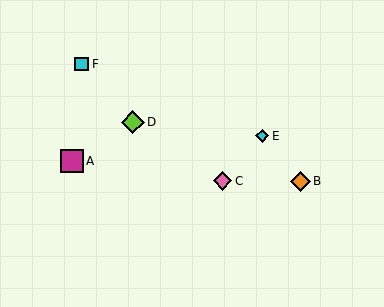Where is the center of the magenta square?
The center of the magenta square is at (72, 161).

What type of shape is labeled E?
Shape E is a cyan diamond.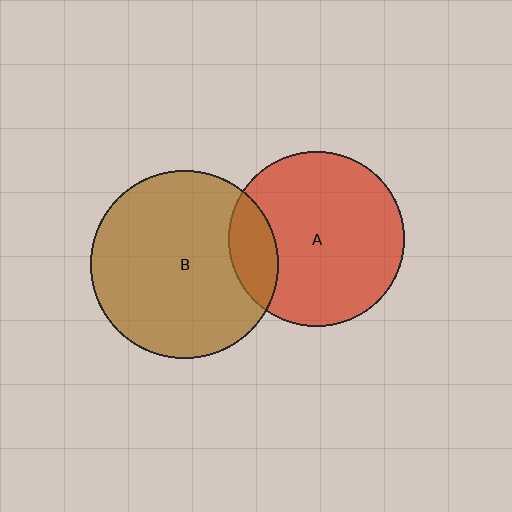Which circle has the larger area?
Circle B (brown).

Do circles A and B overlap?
Yes.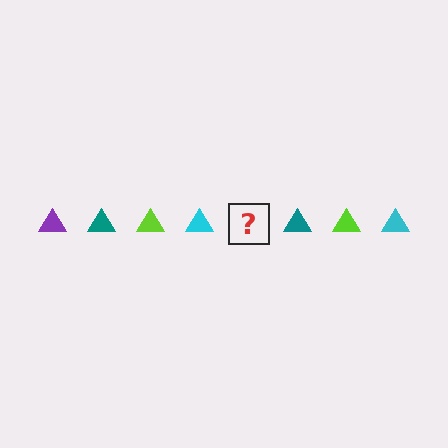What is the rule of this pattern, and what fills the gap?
The rule is that the pattern cycles through purple, teal, lime, cyan triangles. The gap should be filled with a purple triangle.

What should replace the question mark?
The question mark should be replaced with a purple triangle.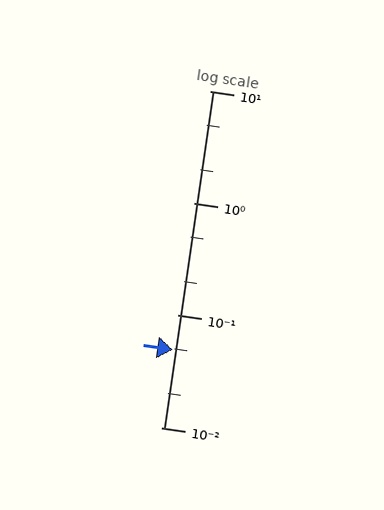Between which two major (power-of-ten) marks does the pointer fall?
The pointer is between 0.01 and 0.1.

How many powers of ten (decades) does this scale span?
The scale spans 3 decades, from 0.01 to 10.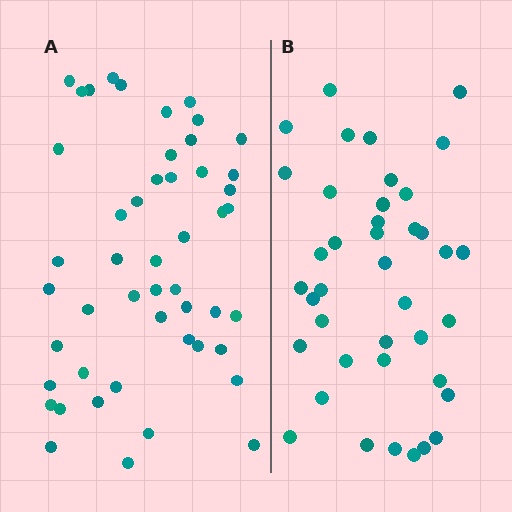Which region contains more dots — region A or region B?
Region A (the left region) has more dots.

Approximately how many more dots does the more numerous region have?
Region A has roughly 8 or so more dots than region B.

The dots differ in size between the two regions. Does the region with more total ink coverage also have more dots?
No. Region B has more total ink coverage because its dots are larger, but region A actually contains more individual dots. Total area can be misleading — the number of items is what matters here.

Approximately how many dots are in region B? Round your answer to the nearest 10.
About 40 dots.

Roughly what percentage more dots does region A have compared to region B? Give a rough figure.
About 20% more.